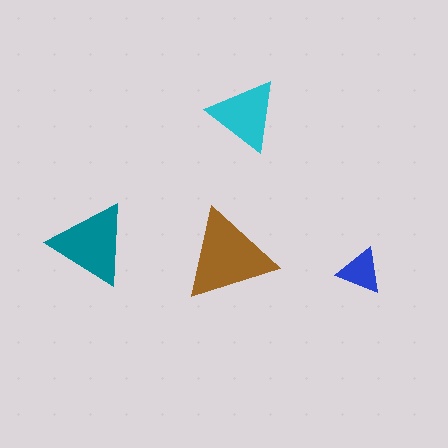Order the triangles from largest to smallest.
the brown one, the teal one, the cyan one, the blue one.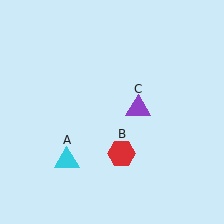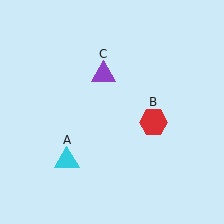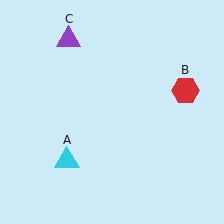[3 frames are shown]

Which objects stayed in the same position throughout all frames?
Cyan triangle (object A) remained stationary.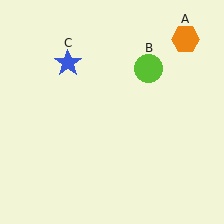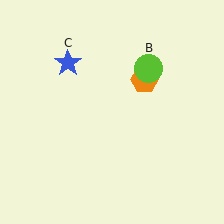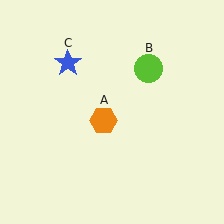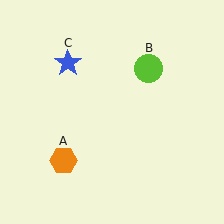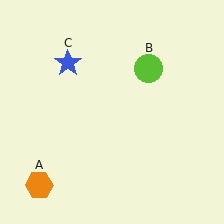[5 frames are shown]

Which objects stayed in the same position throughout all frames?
Lime circle (object B) and blue star (object C) remained stationary.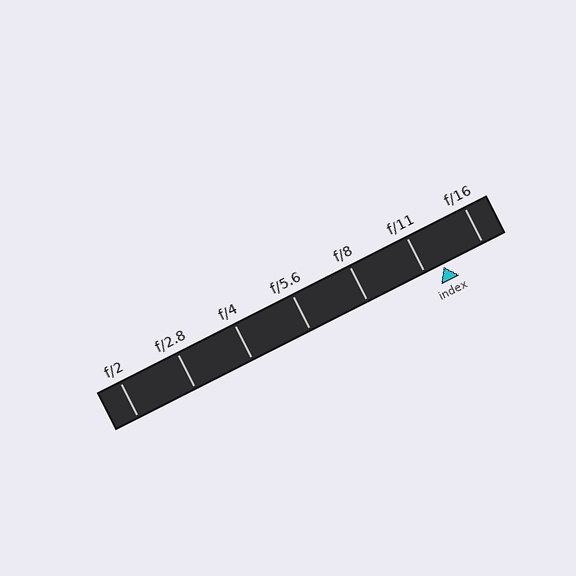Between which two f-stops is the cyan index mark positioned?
The index mark is between f/11 and f/16.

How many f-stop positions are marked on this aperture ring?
There are 7 f-stop positions marked.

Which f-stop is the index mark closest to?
The index mark is closest to f/11.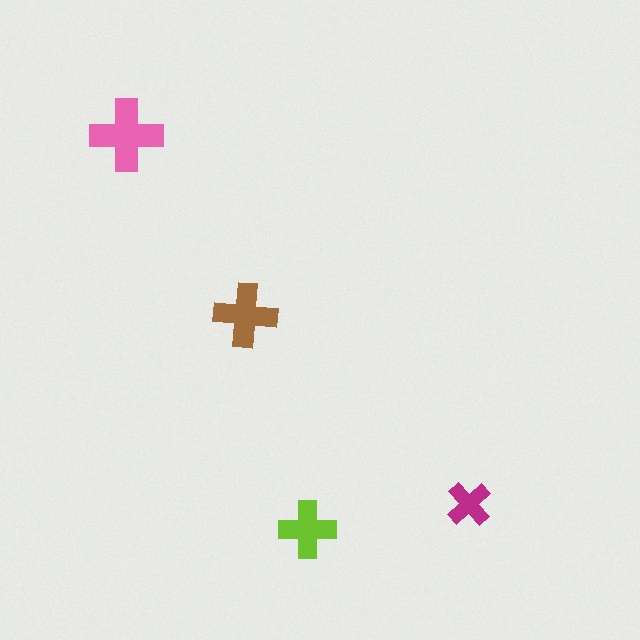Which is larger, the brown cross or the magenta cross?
The brown one.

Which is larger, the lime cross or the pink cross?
The pink one.